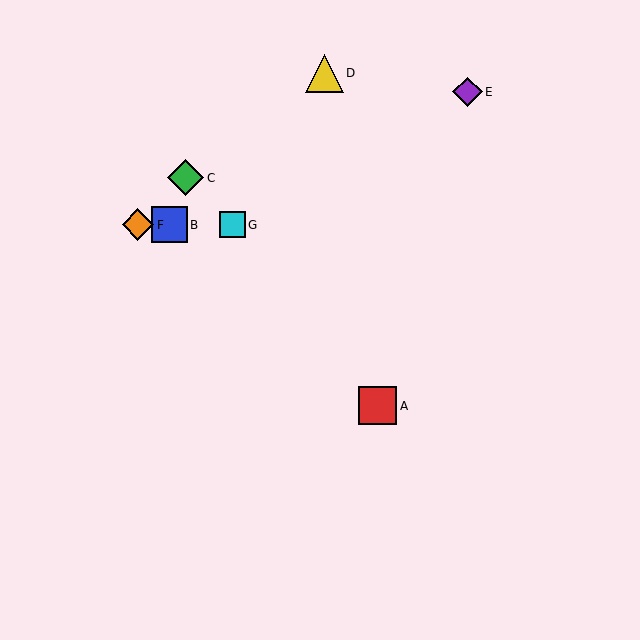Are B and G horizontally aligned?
Yes, both are at y≈225.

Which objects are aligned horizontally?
Objects B, F, G are aligned horizontally.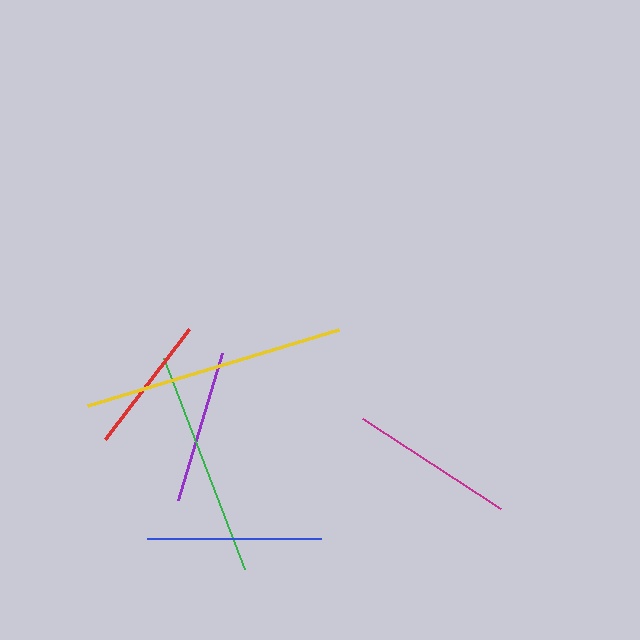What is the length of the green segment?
The green segment is approximately 227 pixels long.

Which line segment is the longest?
The yellow line is the longest at approximately 262 pixels.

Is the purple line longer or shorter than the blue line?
The blue line is longer than the purple line.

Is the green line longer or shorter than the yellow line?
The yellow line is longer than the green line.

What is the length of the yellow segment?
The yellow segment is approximately 262 pixels long.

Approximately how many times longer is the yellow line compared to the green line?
The yellow line is approximately 1.2 times the length of the green line.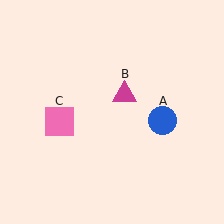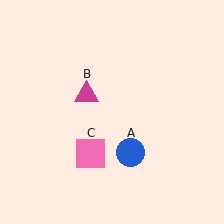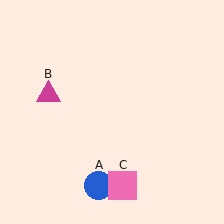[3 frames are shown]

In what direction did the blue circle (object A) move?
The blue circle (object A) moved down and to the left.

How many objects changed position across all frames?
3 objects changed position: blue circle (object A), magenta triangle (object B), pink square (object C).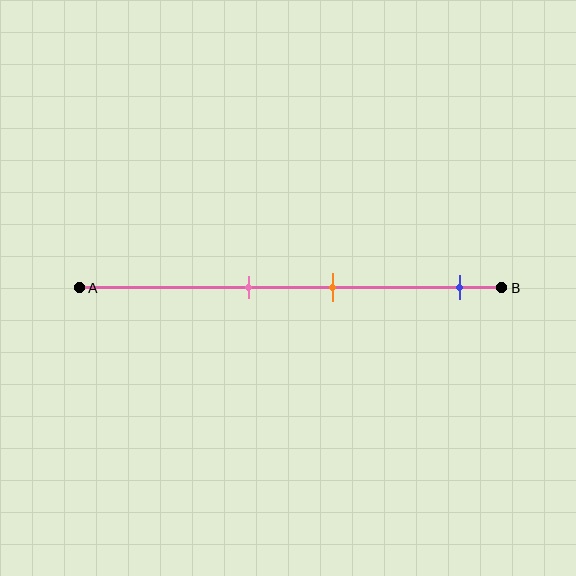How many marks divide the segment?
There are 3 marks dividing the segment.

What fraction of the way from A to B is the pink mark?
The pink mark is approximately 40% (0.4) of the way from A to B.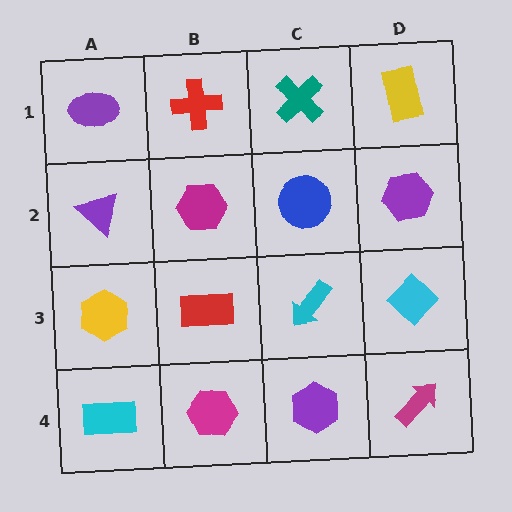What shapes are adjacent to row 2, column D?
A yellow rectangle (row 1, column D), a cyan diamond (row 3, column D), a blue circle (row 2, column C).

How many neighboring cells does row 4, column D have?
2.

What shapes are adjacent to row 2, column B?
A red cross (row 1, column B), a red rectangle (row 3, column B), a purple triangle (row 2, column A), a blue circle (row 2, column C).